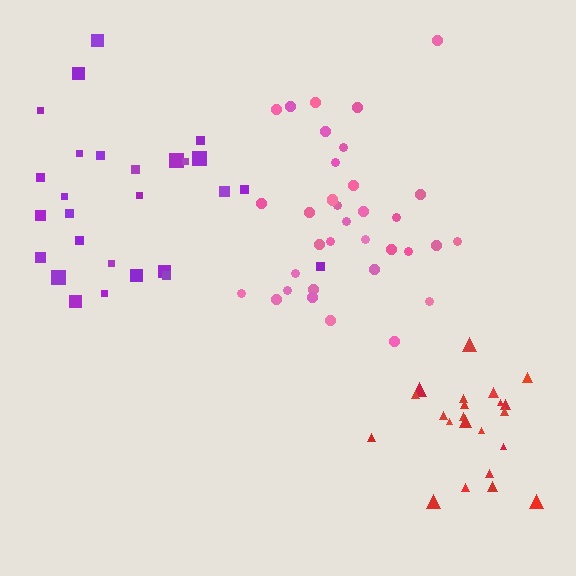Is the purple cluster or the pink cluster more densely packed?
Pink.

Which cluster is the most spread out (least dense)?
Purple.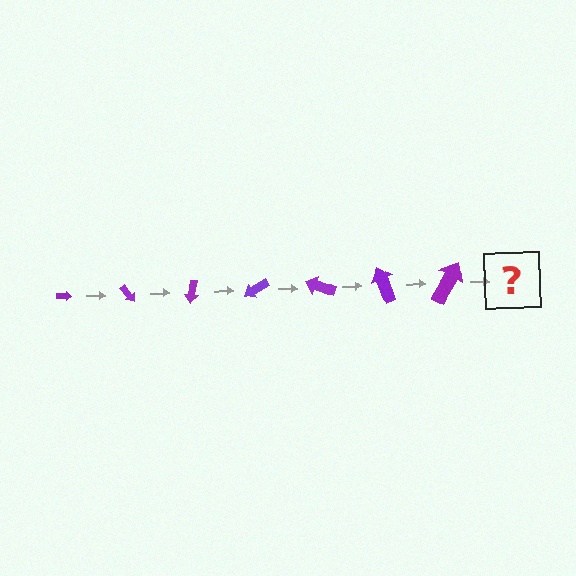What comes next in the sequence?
The next element should be an arrow, larger than the previous one and rotated 350 degrees from the start.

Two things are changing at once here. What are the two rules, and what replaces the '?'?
The two rules are that the arrow grows larger each step and it rotates 50 degrees each step. The '?' should be an arrow, larger than the previous one and rotated 350 degrees from the start.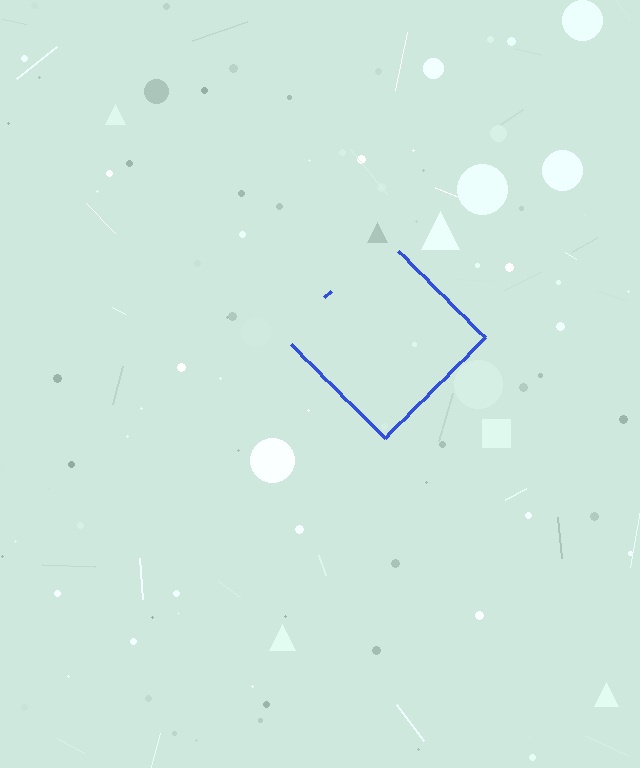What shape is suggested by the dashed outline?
The dashed outline suggests a diamond.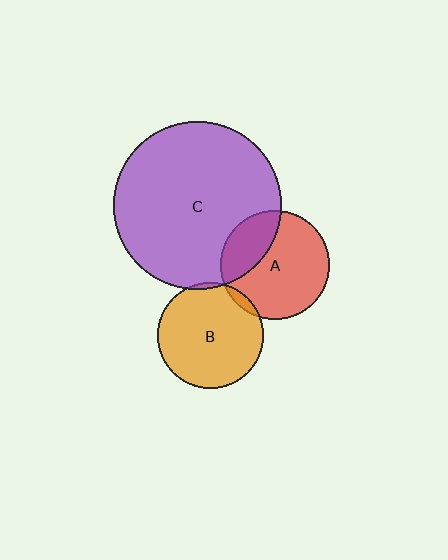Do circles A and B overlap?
Yes.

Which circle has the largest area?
Circle C (purple).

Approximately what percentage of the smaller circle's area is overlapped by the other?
Approximately 5%.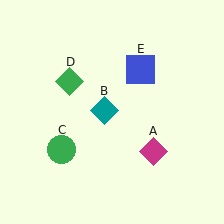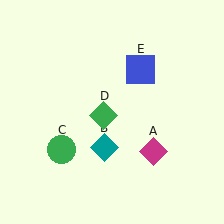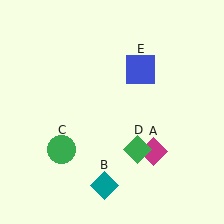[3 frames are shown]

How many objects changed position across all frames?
2 objects changed position: teal diamond (object B), green diamond (object D).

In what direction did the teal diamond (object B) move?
The teal diamond (object B) moved down.